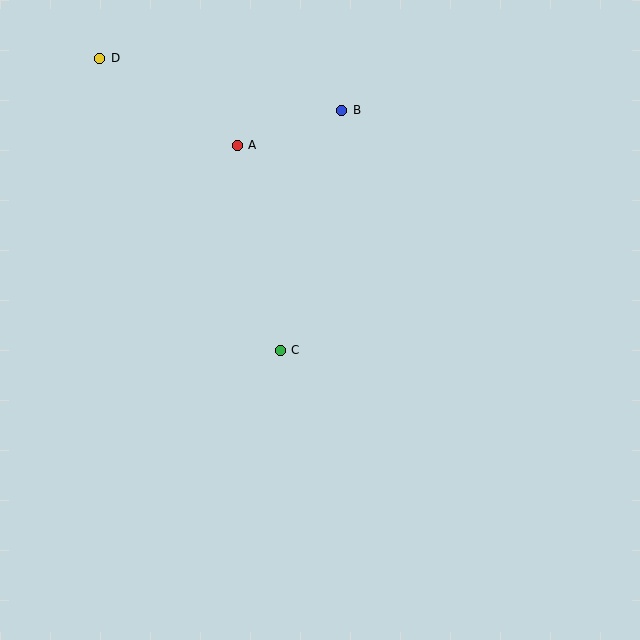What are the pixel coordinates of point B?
Point B is at (342, 110).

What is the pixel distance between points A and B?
The distance between A and B is 110 pixels.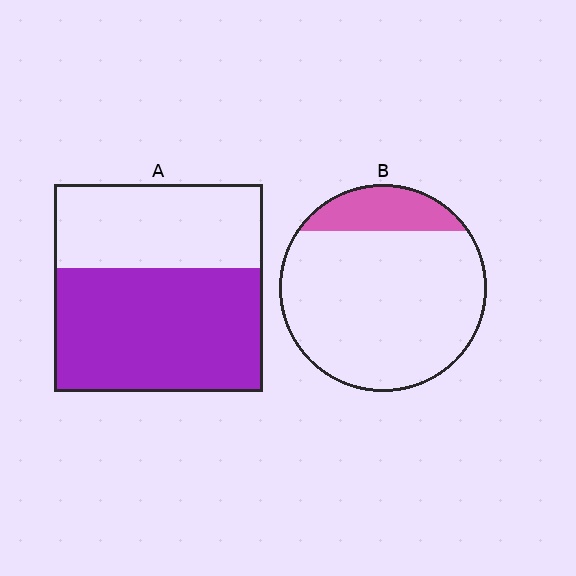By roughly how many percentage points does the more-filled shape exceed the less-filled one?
By roughly 45 percentage points (A over B).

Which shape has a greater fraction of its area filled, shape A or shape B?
Shape A.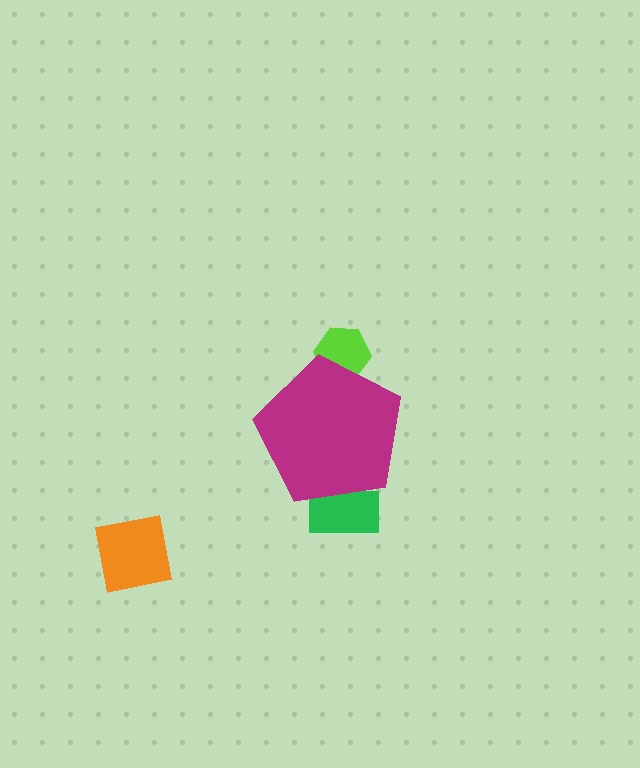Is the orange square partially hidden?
No, the orange square is fully visible.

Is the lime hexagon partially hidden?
Yes, the lime hexagon is partially hidden behind the magenta pentagon.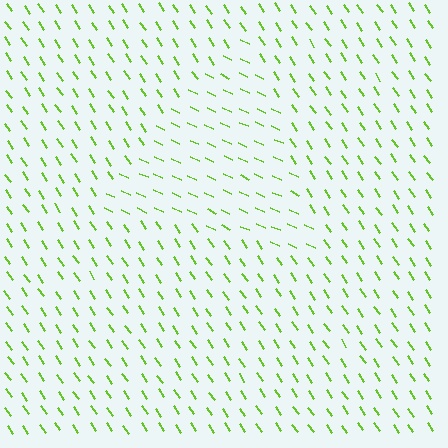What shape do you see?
I see a triangle.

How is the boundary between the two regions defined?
The boundary is defined purely by a change in line orientation (approximately 31 degrees difference). All lines are the same color and thickness.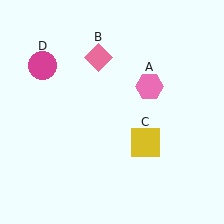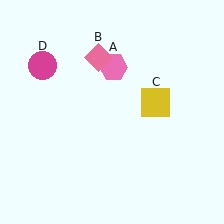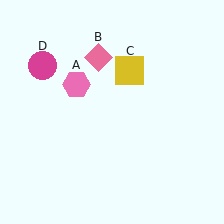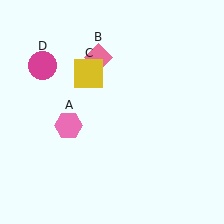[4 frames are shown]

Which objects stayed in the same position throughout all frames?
Pink diamond (object B) and magenta circle (object D) remained stationary.